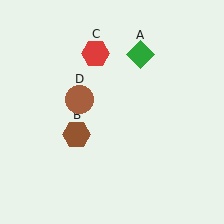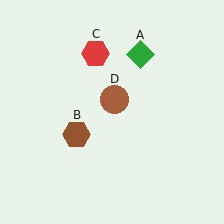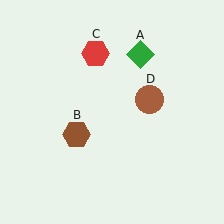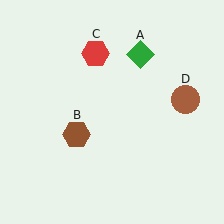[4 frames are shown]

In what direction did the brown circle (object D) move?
The brown circle (object D) moved right.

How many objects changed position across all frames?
1 object changed position: brown circle (object D).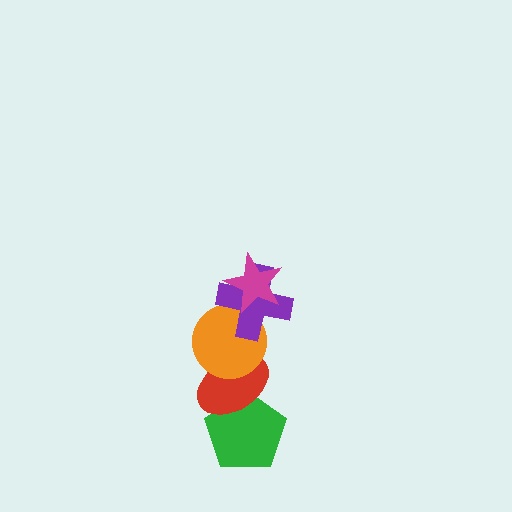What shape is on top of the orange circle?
The purple cross is on top of the orange circle.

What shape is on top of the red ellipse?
The orange circle is on top of the red ellipse.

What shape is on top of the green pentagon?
The red ellipse is on top of the green pentagon.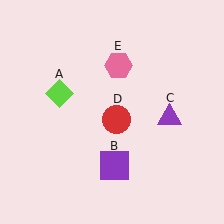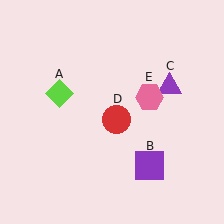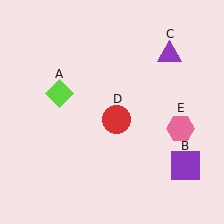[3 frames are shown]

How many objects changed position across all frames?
3 objects changed position: purple square (object B), purple triangle (object C), pink hexagon (object E).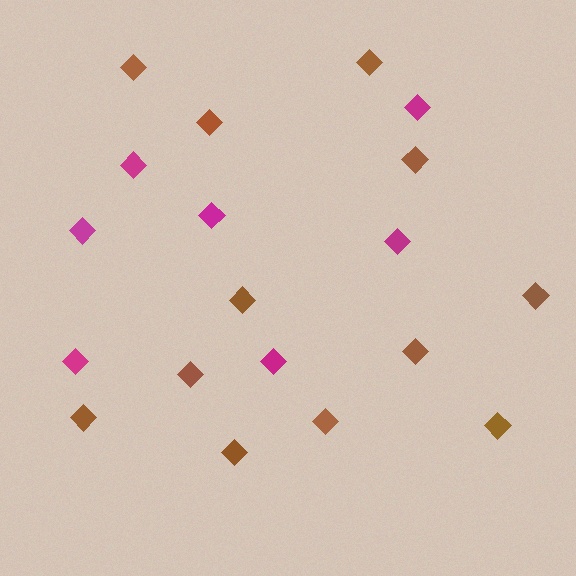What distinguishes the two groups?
There are 2 groups: one group of magenta diamonds (7) and one group of brown diamonds (12).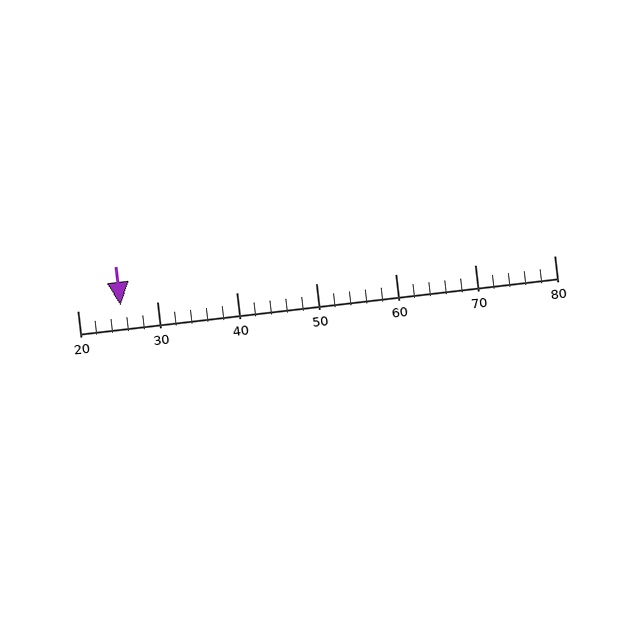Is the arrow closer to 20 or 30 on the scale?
The arrow is closer to 30.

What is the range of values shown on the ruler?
The ruler shows values from 20 to 80.